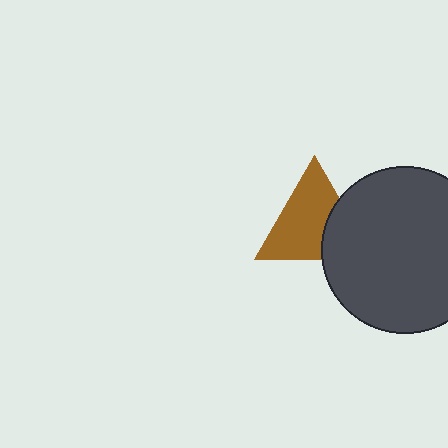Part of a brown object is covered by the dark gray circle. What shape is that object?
It is a triangle.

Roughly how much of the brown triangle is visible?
Most of it is visible (roughly 70%).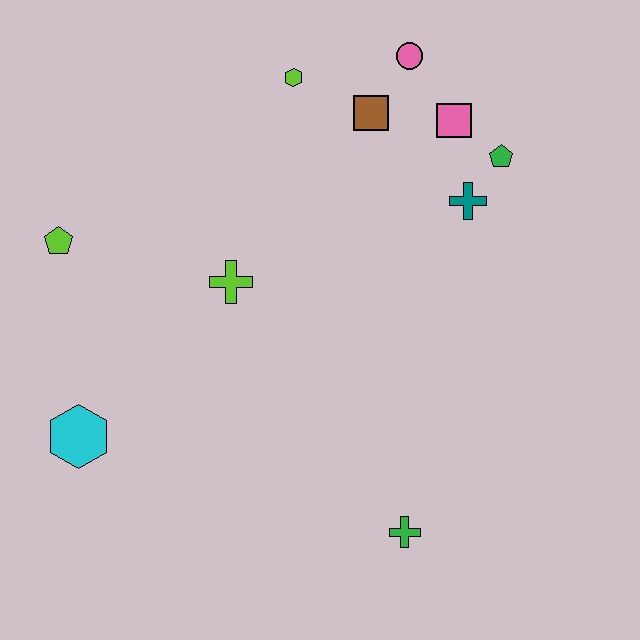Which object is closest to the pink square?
The green pentagon is closest to the pink square.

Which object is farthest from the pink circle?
The cyan hexagon is farthest from the pink circle.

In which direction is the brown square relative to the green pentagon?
The brown square is to the left of the green pentagon.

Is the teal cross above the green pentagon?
No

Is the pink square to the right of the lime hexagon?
Yes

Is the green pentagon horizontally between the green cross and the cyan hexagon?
No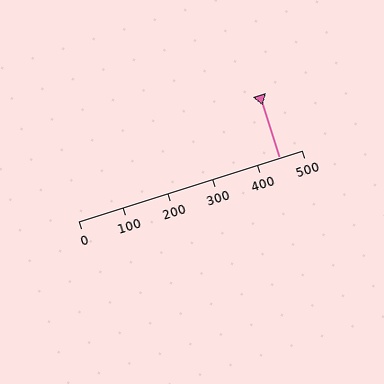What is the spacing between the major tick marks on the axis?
The major ticks are spaced 100 apart.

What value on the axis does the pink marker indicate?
The marker indicates approximately 450.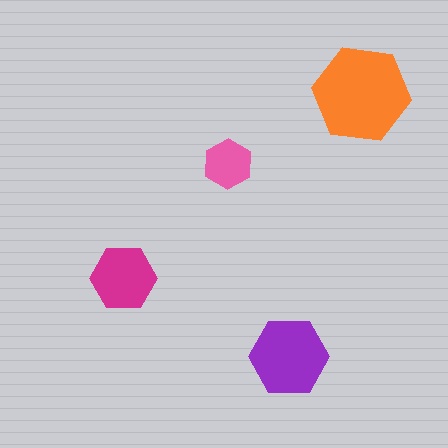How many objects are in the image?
There are 4 objects in the image.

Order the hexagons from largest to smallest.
the orange one, the purple one, the magenta one, the pink one.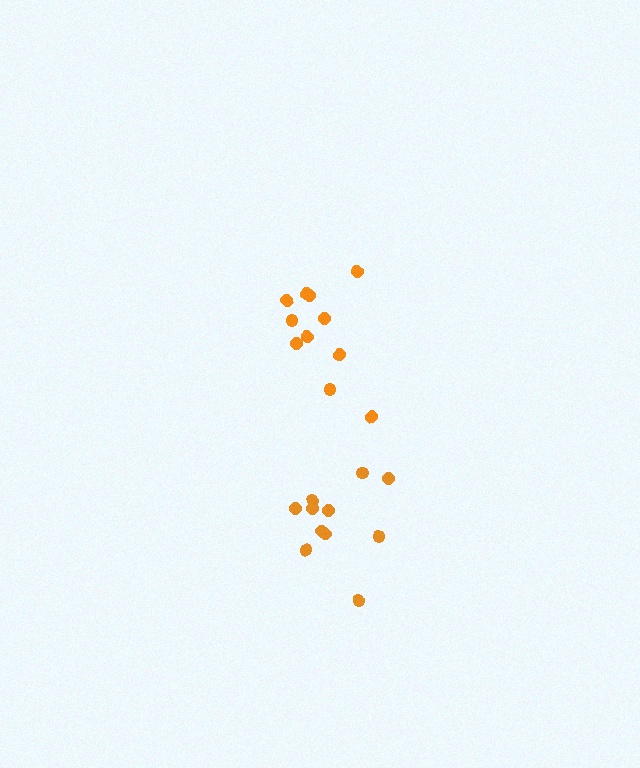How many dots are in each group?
Group 1: 11 dots, Group 2: 11 dots (22 total).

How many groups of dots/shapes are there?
There are 2 groups.